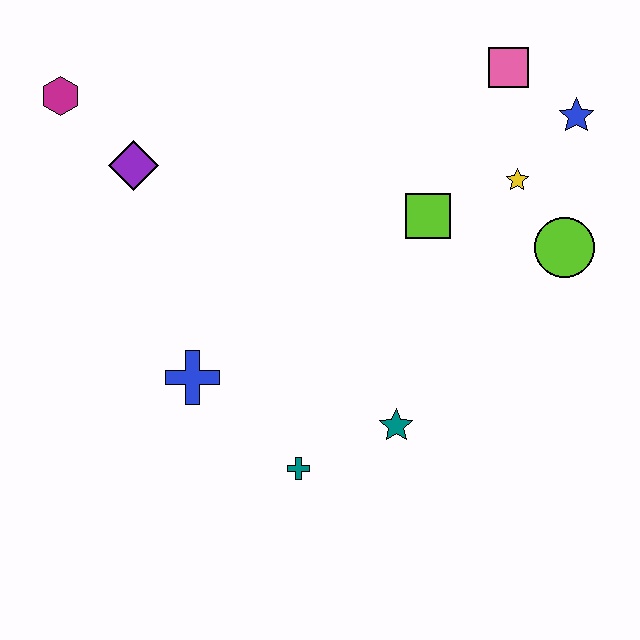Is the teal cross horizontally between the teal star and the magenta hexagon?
Yes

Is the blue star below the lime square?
No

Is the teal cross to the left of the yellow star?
Yes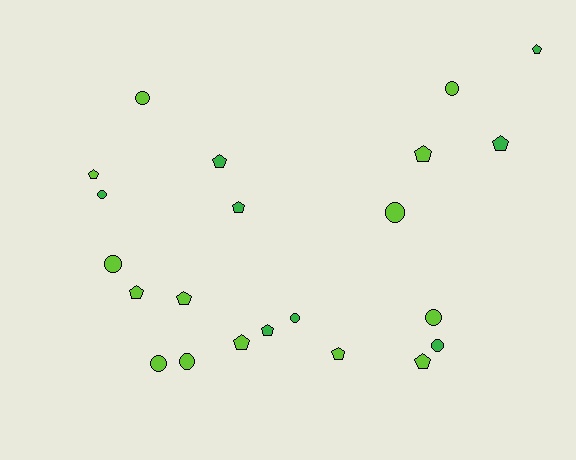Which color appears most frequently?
Lime, with 14 objects.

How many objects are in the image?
There are 22 objects.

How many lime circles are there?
There are 7 lime circles.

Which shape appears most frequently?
Pentagon, with 12 objects.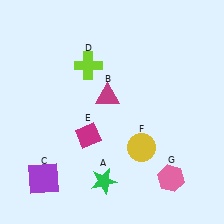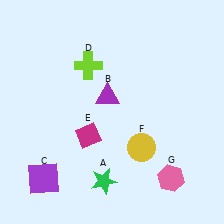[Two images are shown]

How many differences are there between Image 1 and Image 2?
There is 1 difference between the two images.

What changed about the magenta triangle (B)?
In Image 1, B is magenta. In Image 2, it changed to purple.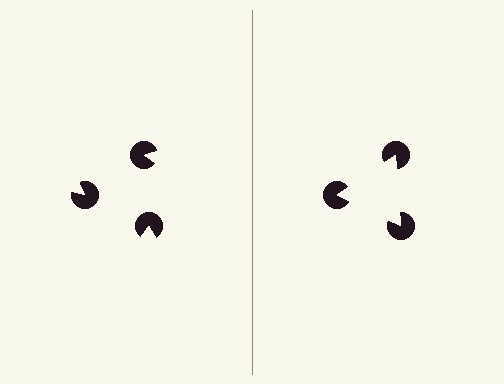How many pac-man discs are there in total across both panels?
6 — 3 on each side.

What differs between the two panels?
The pac-man discs are positioned identically on both sides; only the wedge orientations differ. On the right they align to a triangle; on the left they are misaligned.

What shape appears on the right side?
An illusory triangle.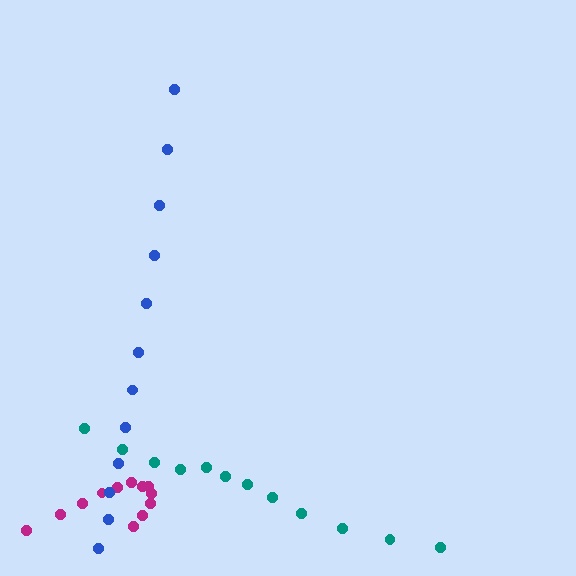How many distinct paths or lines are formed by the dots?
There are 3 distinct paths.